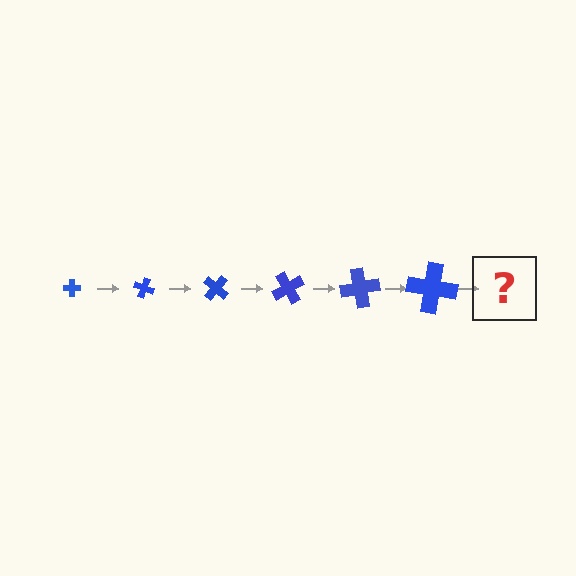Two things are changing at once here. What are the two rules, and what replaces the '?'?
The two rules are that the cross grows larger each step and it rotates 20 degrees each step. The '?' should be a cross, larger than the previous one and rotated 120 degrees from the start.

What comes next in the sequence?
The next element should be a cross, larger than the previous one and rotated 120 degrees from the start.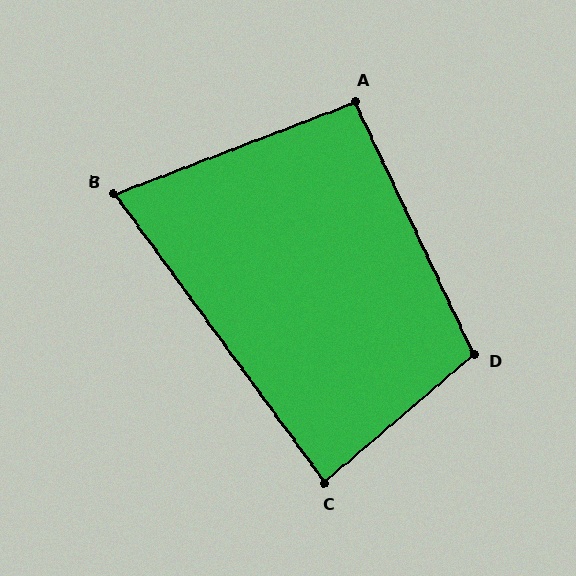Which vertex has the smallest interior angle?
B, at approximately 75 degrees.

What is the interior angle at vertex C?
Approximately 86 degrees (approximately right).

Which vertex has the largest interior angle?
D, at approximately 105 degrees.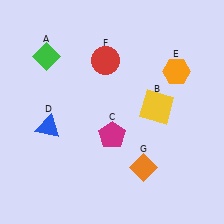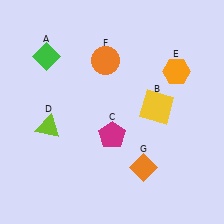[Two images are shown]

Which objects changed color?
D changed from blue to lime. F changed from red to orange.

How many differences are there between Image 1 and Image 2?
There are 2 differences between the two images.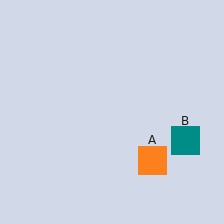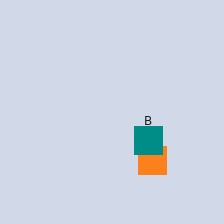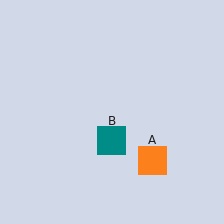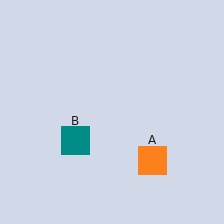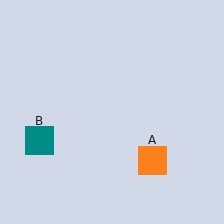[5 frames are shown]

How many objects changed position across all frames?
1 object changed position: teal square (object B).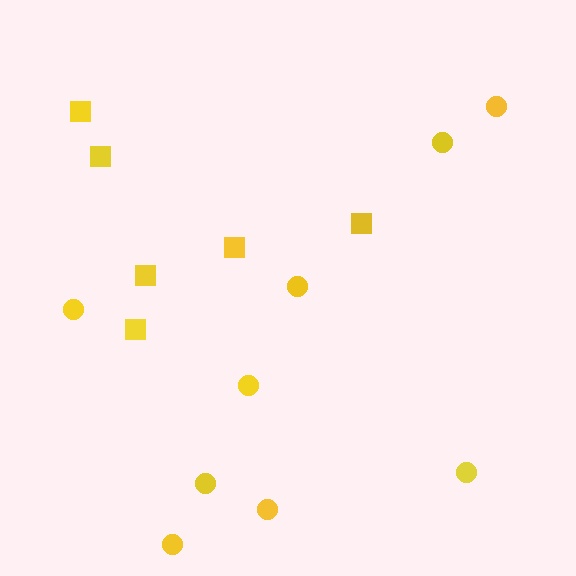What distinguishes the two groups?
There are 2 groups: one group of squares (6) and one group of circles (9).